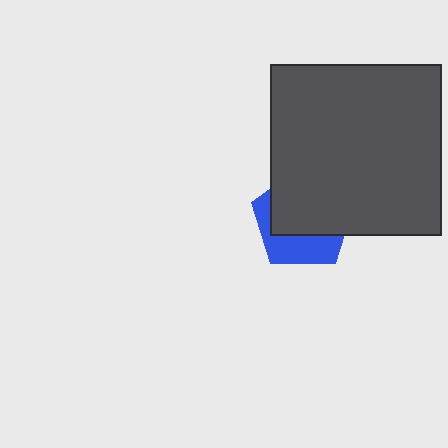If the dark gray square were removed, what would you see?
You would see the complete blue pentagon.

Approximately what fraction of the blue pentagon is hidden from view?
Roughly 63% of the blue pentagon is hidden behind the dark gray square.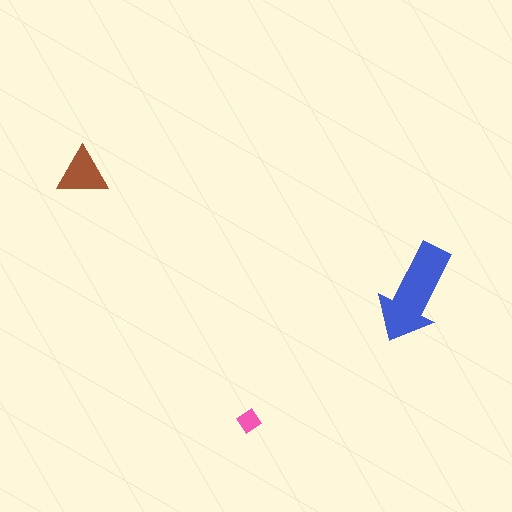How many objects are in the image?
There are 3 objects in the image.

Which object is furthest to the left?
The brown triangle is leftmost.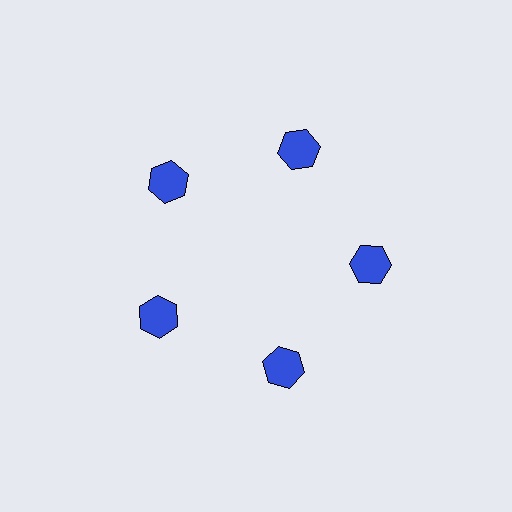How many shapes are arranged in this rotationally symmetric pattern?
There are 5 shapes, arranged in 5 groups of 1.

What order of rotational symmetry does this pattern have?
This pattern has 5-fold rotational symmetry.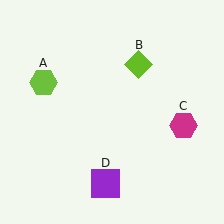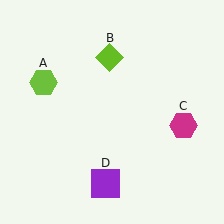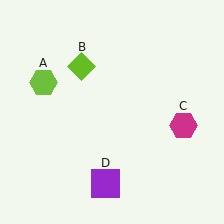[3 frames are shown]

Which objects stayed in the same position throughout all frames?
Lime hexagon (object A) and magenta hexagon (object C) and purple square (object D) remained stationary.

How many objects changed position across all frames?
1 object changed position: lime diamond (object B).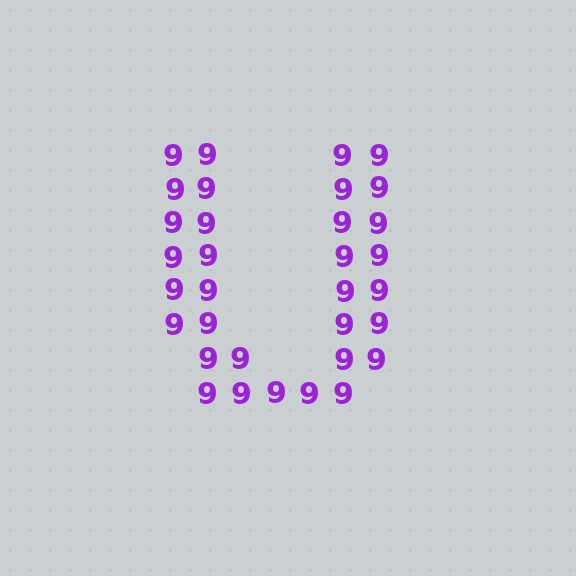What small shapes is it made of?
It is made of small digit 9's.